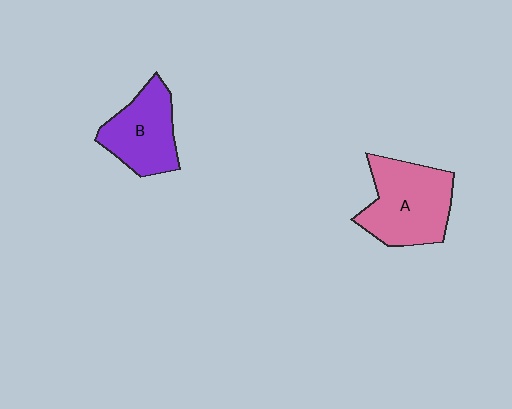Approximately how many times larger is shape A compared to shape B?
Approximately 1.3 times.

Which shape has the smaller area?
Shape B (purple).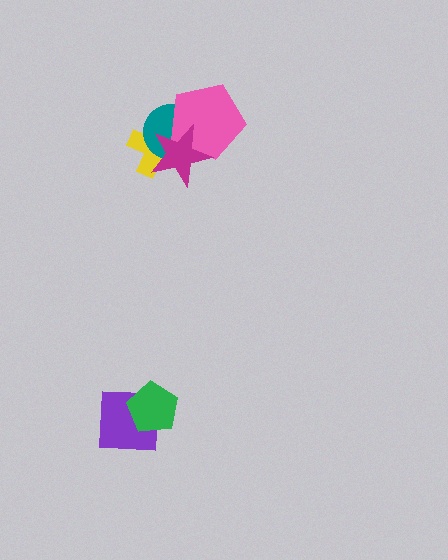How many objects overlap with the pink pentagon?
3 objects overlap with the pink pentagon.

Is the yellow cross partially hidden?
Yes, it is partially covered by another shape.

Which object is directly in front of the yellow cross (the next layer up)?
The teal circle is directly in front of the yellow cross.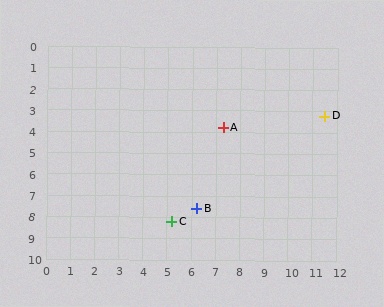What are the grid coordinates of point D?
Point D is at approximately (11.5, 3.2).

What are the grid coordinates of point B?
Point B is at approximately (6.2, 7.6).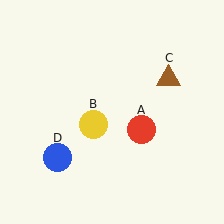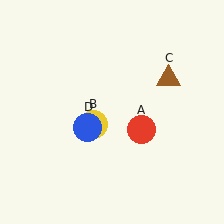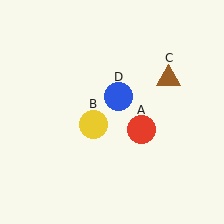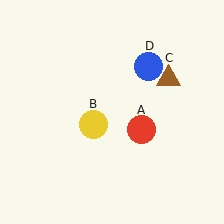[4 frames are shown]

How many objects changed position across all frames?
1 object changed position: blue circle (object D).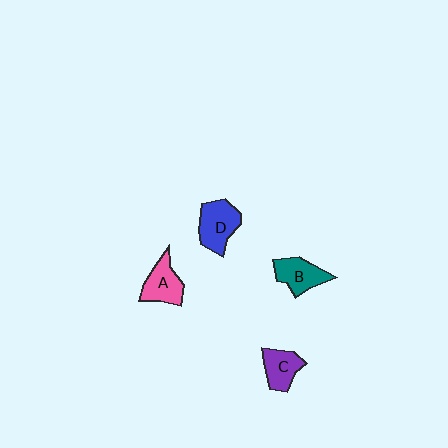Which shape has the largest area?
Shape D (blue).